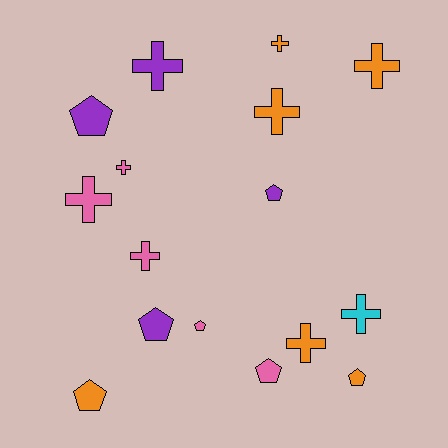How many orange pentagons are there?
There are 2 orange pentagons.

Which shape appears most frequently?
Cross, with 9 objects.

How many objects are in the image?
There are 16 objects.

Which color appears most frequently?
Orange, with 6 objects.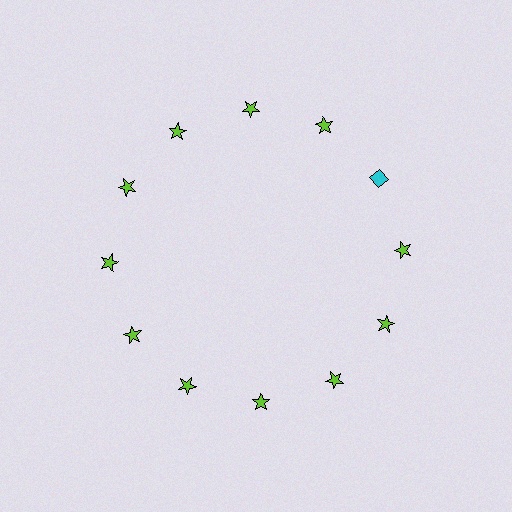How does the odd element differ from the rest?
It differs in both color (cyan instead of lime) and shape (diamond instead of star).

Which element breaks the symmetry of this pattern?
The cyan diamond at roughly the 2 o'clock position breaks the symmetry. All other shapes are lime stars.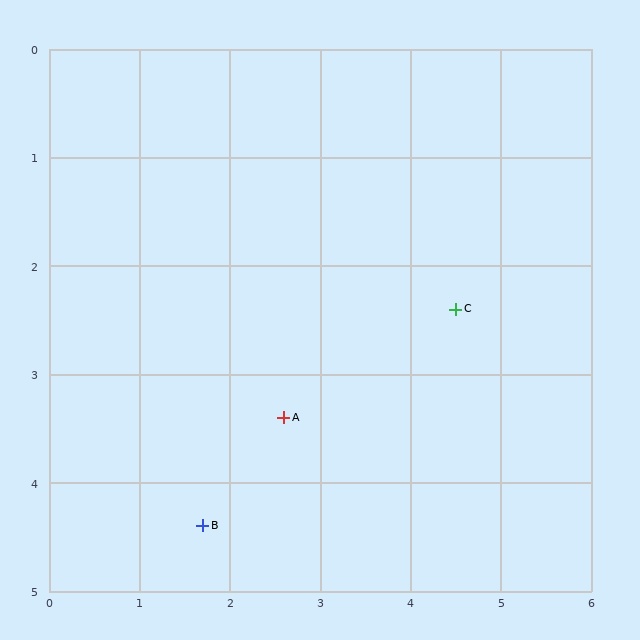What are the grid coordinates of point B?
Point B is at approximately (1.7, 4.4).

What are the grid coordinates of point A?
Point A is at approximately (2.6, 3.4).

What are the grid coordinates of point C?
Point C is at approximately (4.5, 2.4).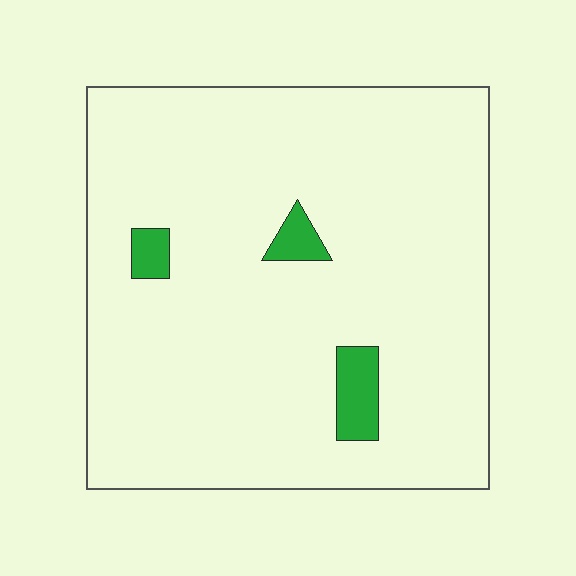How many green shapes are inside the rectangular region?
3.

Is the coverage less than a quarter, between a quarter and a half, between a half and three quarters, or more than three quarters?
Less than a quarter.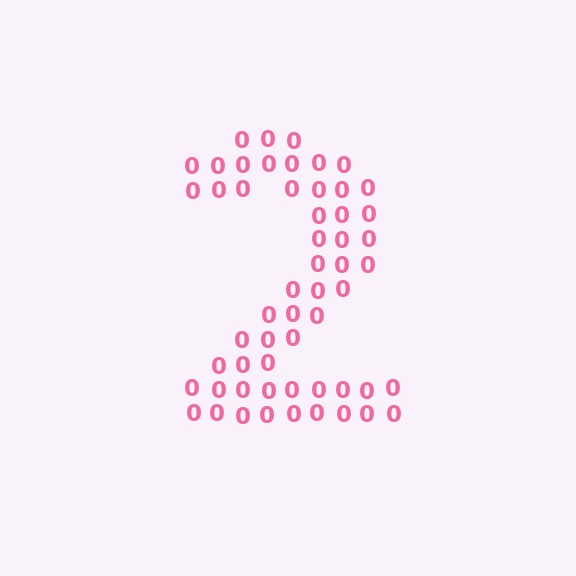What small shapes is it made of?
It is made of small digit 0's.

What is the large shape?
The large shape is the digit 2.